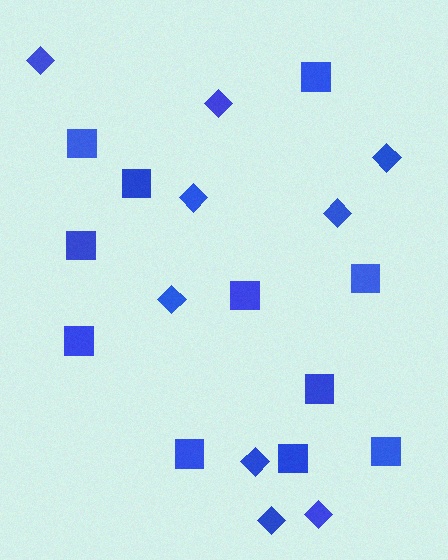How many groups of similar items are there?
There are 2 groups: one group of diamonds (9) and one group of squares (11).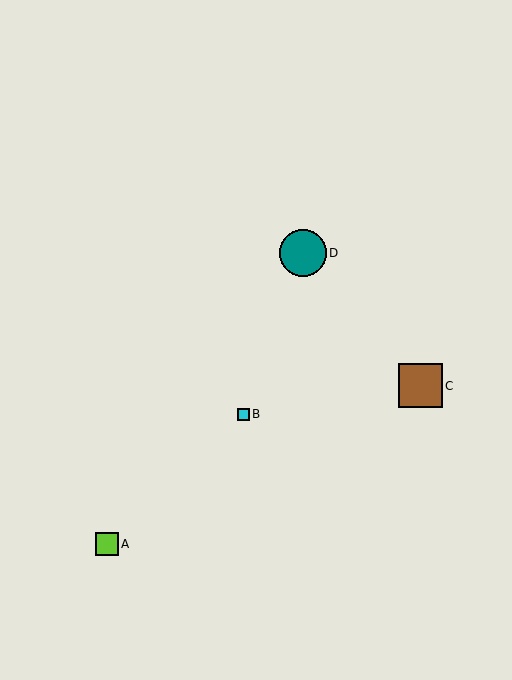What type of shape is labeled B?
Shape B is a cyan square.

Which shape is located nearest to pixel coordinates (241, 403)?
The cyan square (labeled B) at (243, 414) is nearest to that location.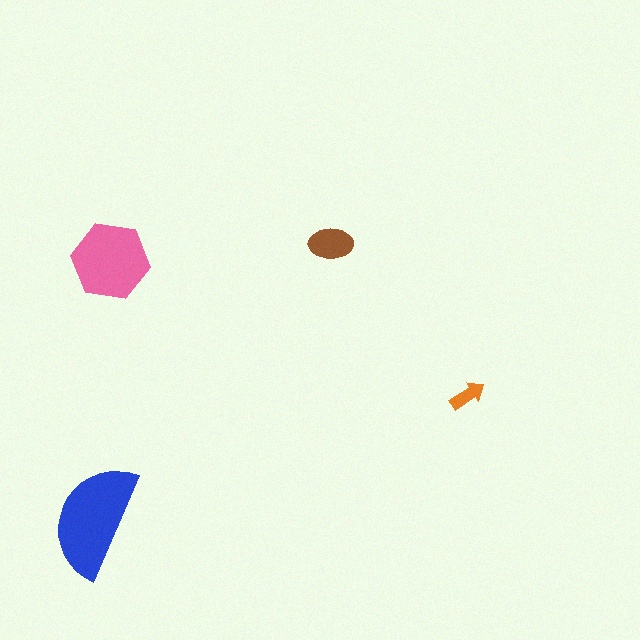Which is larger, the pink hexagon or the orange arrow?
The pink hexagon.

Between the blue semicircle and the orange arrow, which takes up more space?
The blue semicircle.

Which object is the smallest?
The orange arrow.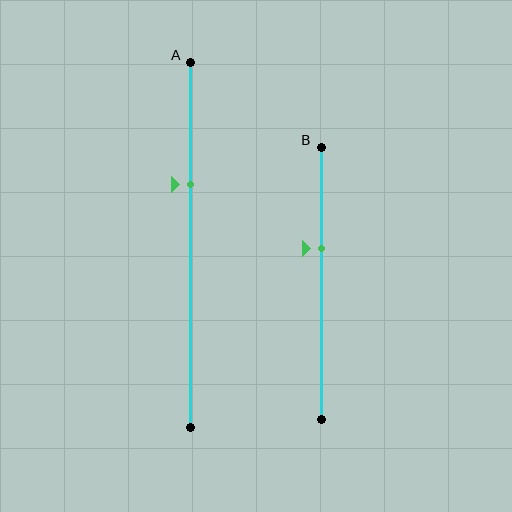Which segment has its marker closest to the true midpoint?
Segment B has its marker closest to the true midpoint.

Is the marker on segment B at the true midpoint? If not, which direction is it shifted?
No, the marker on segment B is shifted upward by about 13% of the segment length.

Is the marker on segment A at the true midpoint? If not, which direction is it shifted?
No, the marker on segment A is shifted upward by about 17% of the segment length.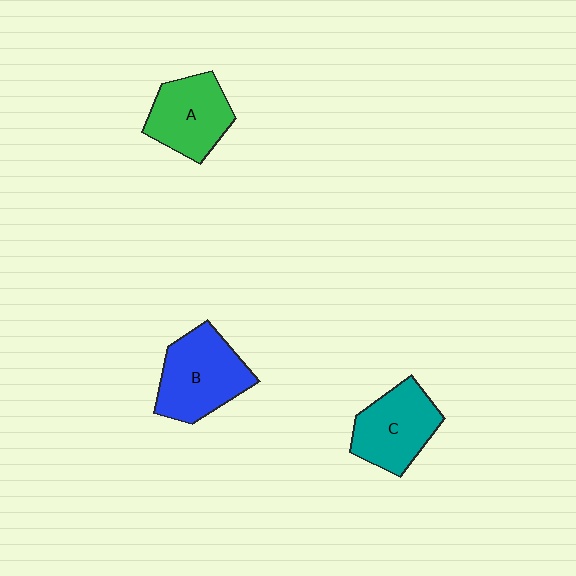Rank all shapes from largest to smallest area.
From largest to smallest: B (blue), C (teal), A (green).